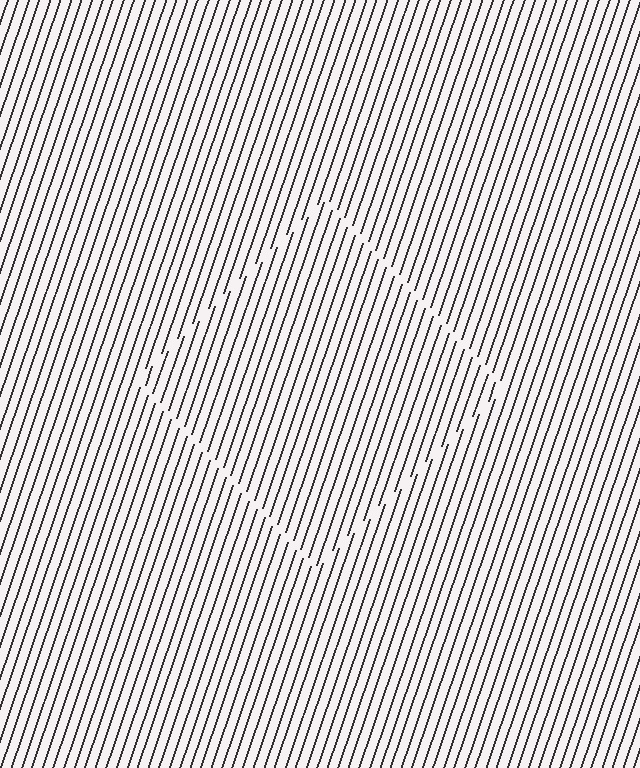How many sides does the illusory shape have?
4 sides — the line-ends trace a square.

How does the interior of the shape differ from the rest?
The interior of the shape contains the same grating, shifted by half a period — the contour is defined by the phase discontinuity where line-ends from the inner and outer gratings abut.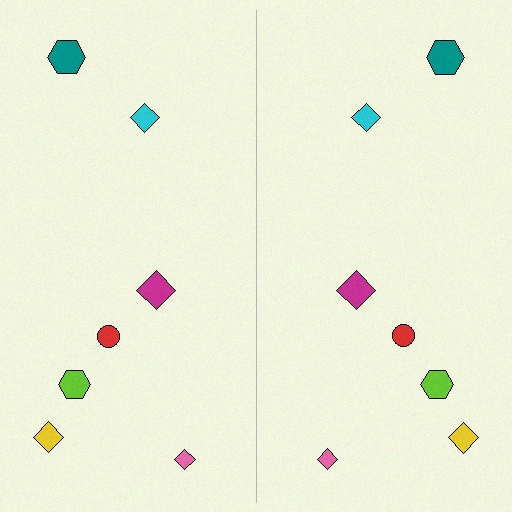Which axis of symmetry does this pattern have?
The pattern has a vertical axis of symmetry running through the center of the image.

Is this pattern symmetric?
Yes, this pattern has bilateral (reflection) symmetry.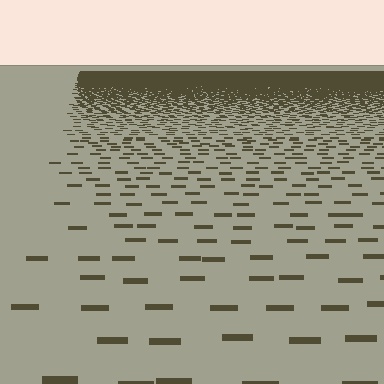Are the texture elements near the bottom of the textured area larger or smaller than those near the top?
Larger. Near the bottom, elements are closer to the viewer and appear at a bigger on-screen size.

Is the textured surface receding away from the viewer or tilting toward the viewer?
The surface is receding away from the viewer. Texture elements get smaller and denser toward the top.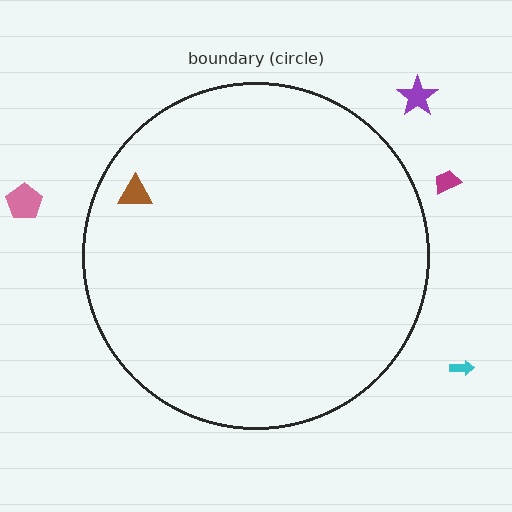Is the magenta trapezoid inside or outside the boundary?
Outside.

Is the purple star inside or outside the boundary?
Outside.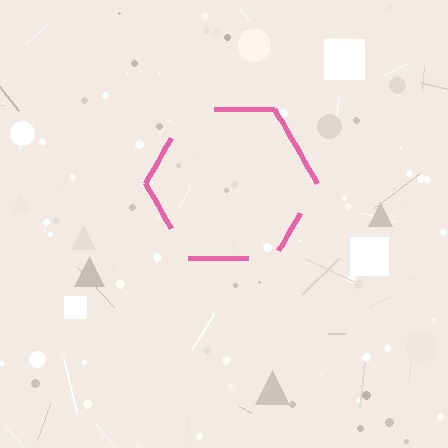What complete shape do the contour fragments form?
The contour fragments form a hexagon.